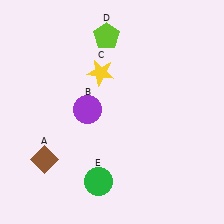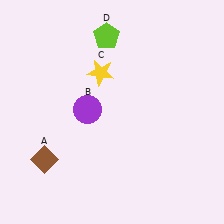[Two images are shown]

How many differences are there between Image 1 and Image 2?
There is 1 difference between the two images.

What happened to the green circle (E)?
The green circle (E) was removed in Image 2. It was in the bottom-left area of Image 1.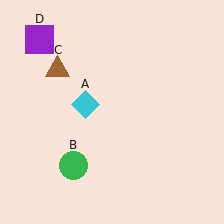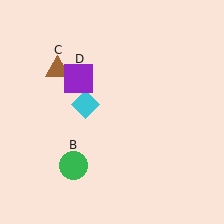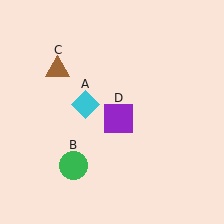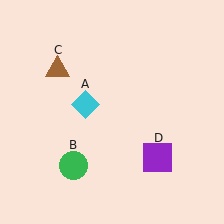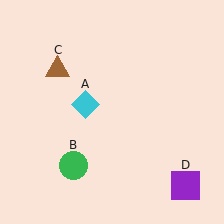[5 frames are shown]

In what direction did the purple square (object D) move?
The purple square (object D) moved down and to the right.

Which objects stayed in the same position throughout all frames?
Cyan diamond (object A) and green circle (object B) and brown triangle (object C) remained stationary.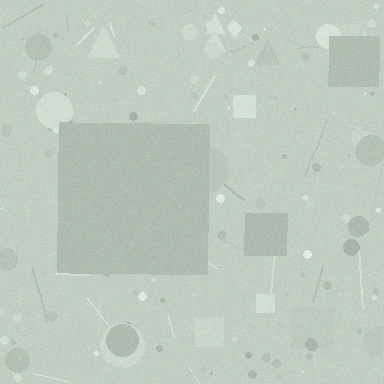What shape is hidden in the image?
A square is hidden in the image.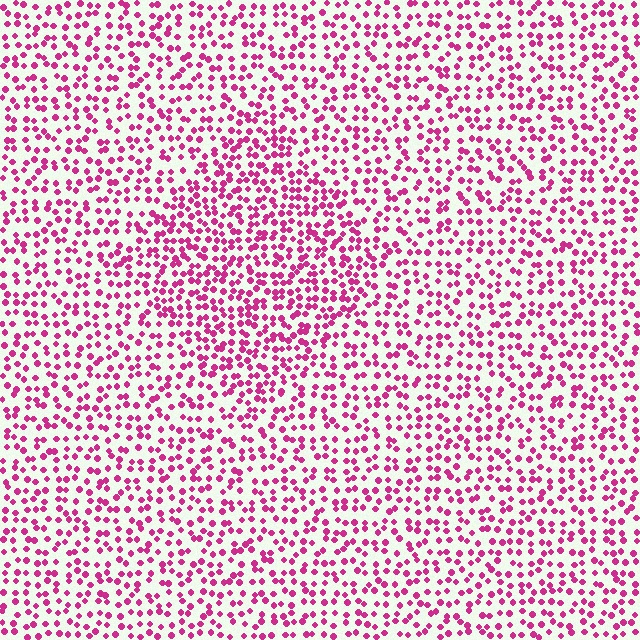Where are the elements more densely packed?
The elements are more densely packed inside the diamond boundary.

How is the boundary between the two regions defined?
The boundary is defined by a change in element density (approximately 1.5x ratio). All elements are the same color, size, and shape.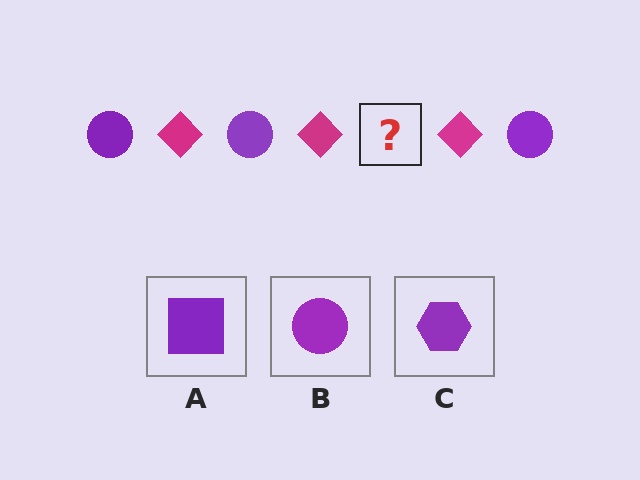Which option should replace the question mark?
Option B.